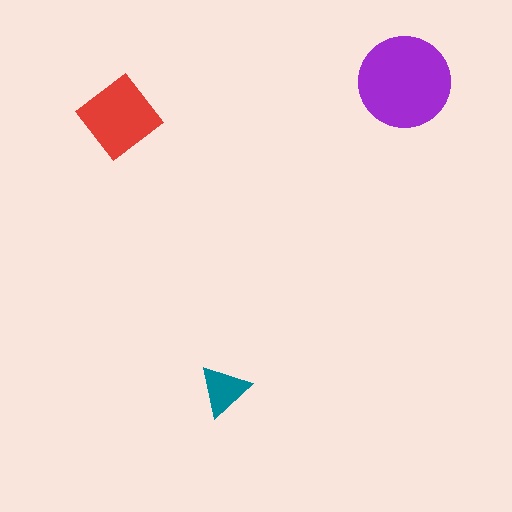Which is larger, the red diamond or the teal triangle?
The red diamond.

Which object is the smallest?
The teal triangle.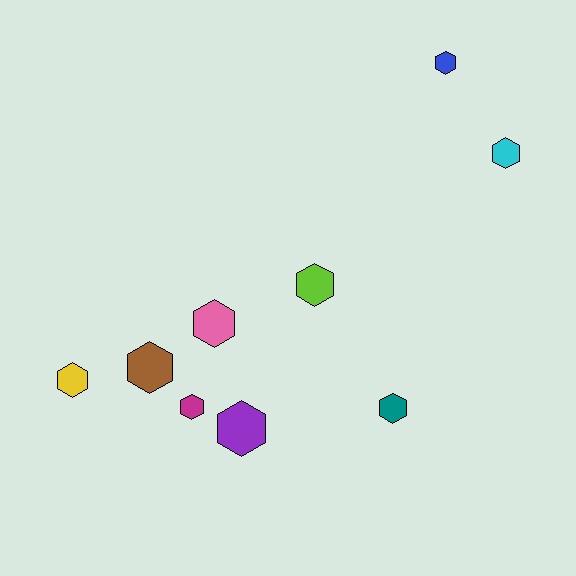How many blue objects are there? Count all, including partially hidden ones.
There is 1 blue object.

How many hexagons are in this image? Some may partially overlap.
There are 9 hexagons.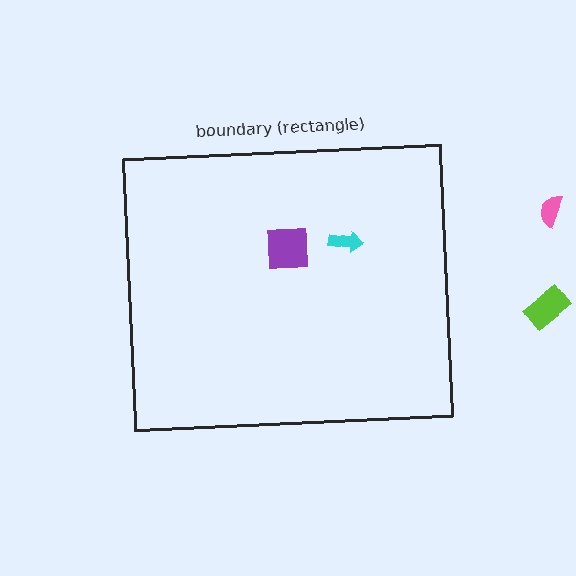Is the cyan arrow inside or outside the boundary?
Inside.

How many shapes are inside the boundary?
2 inside, 2 outside.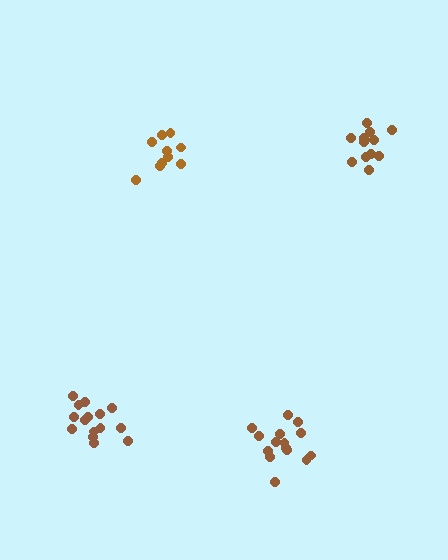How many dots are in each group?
Group 1: 15 dots, Group 2: 12 dots, Group 3: 15 dots, Group 4: 10 dots (52 total).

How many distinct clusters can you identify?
There are 4 distinct clusters.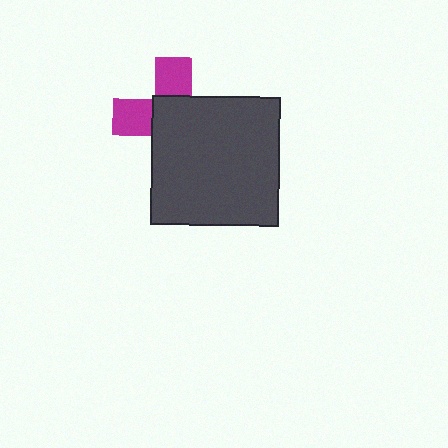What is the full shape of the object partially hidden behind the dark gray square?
The partially hidden object is a magenta cross.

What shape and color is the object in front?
The object in front is a dark gray square.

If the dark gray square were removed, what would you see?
You would see the complete magenta cross.